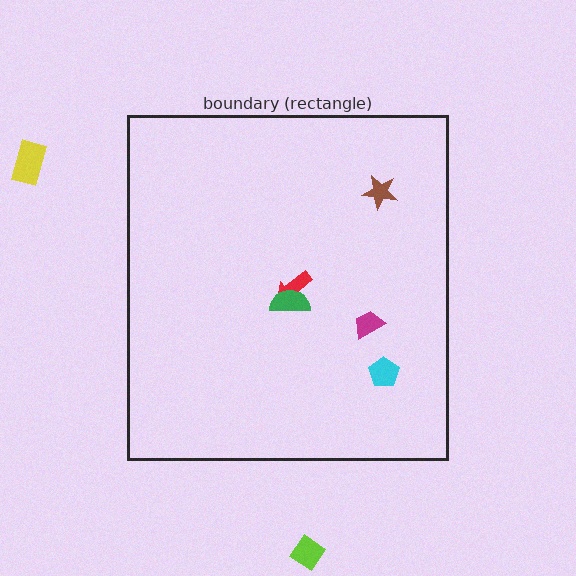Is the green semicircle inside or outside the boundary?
Inside.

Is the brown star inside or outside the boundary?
Inside.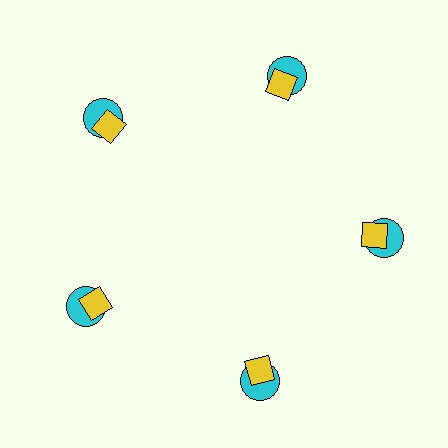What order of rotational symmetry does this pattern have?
This pattern has 5-fold rotational symmetry.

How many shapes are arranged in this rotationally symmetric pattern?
There are 10 shapes, arranged in 5 groups of 2.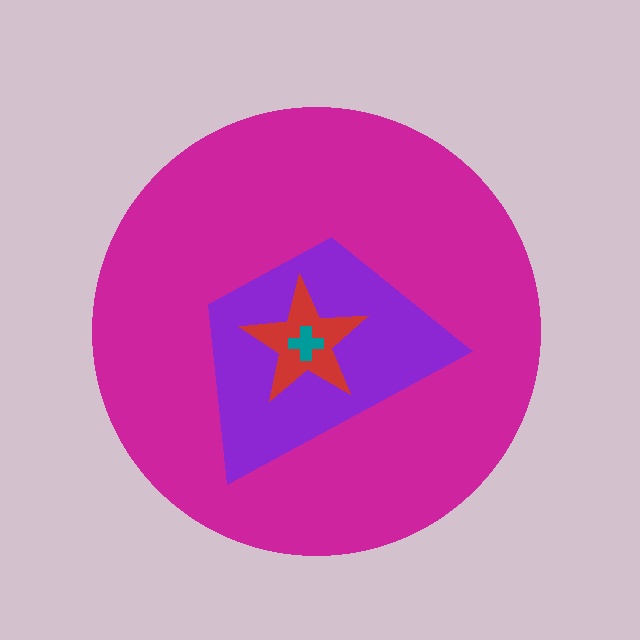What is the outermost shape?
The magenta circle.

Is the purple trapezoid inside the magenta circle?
Yes.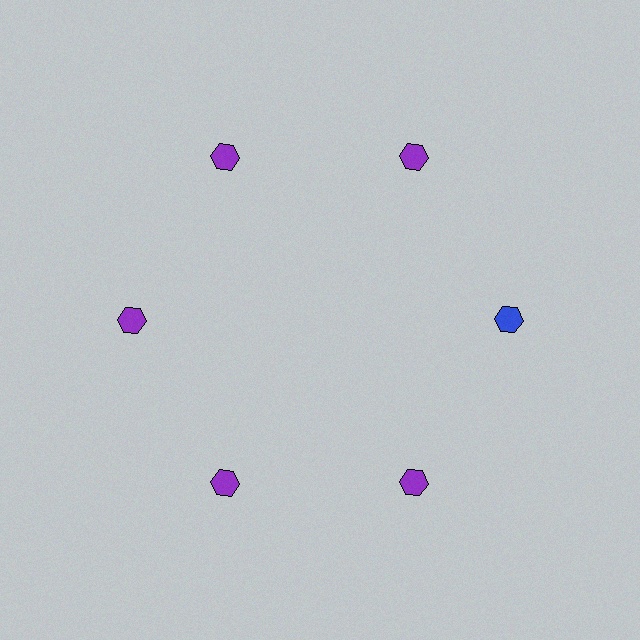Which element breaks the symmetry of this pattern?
The blue hexagon at roughly the 3 o'clock position breaks the symmetry. All other shapes are purple hexagons.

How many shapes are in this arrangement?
There are 6 shapes arranged in a ring pattern.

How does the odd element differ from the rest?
It has a different color: blue instead of purple.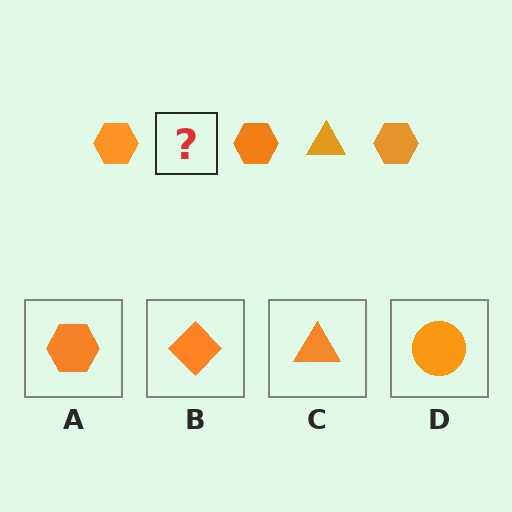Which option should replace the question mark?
Option C.